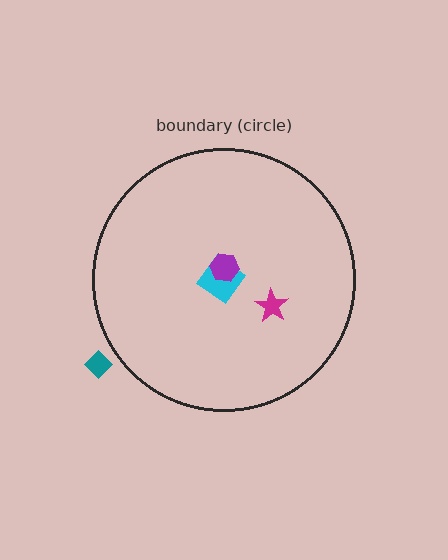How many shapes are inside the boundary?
3 inside, 1 outside.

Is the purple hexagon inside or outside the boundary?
Inside.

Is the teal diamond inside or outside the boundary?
Outside.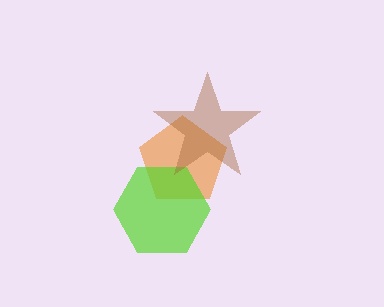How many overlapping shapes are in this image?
There are 3 overlapping shapes in the image.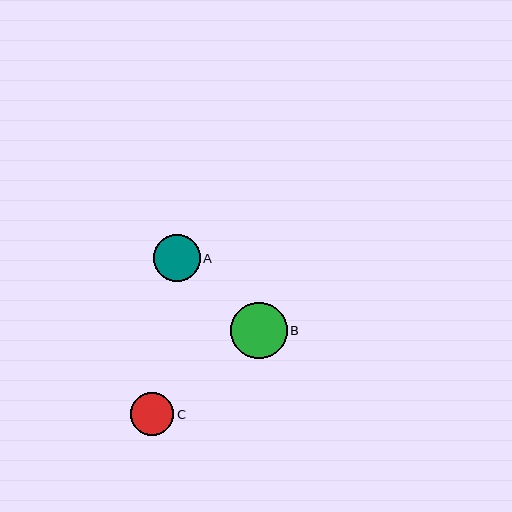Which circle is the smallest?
Circle C is the smallest with a size of approximately 43 pixels.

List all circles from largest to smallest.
From largest to smallest: B, A, C.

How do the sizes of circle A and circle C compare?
Circle A and circle C are approximately the same size.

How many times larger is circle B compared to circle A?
Circle B is approximately 1.2 times the size of circle A.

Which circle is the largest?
Circle B is the largest with a size of approximately 57 pixels.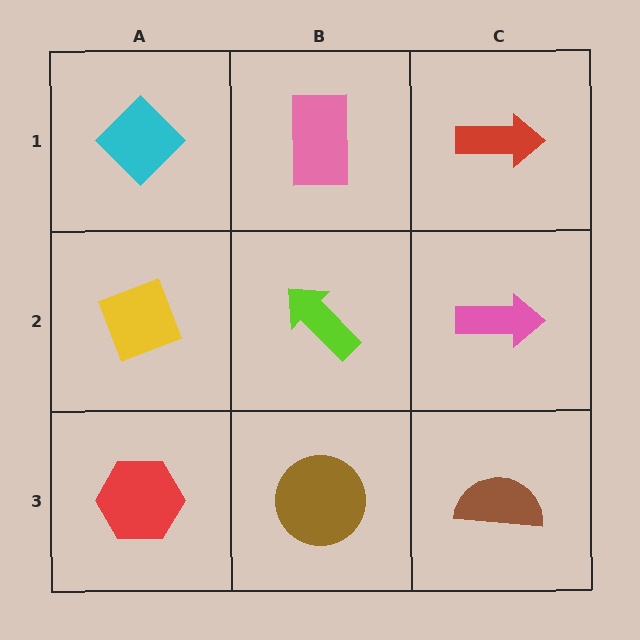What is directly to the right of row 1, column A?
A pink rectangle.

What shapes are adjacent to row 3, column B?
A lime arrow (row 2, column B), a red hexagon (row 3, column A), a brown semicircle (row 3, column C).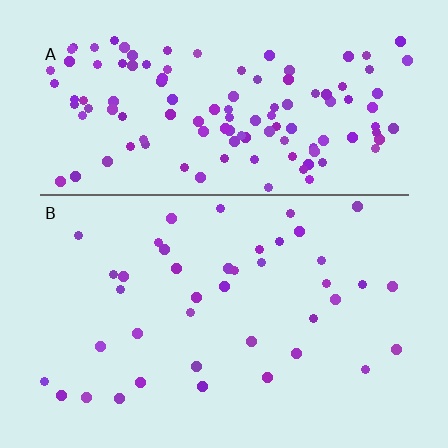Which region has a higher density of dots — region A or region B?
A (the top).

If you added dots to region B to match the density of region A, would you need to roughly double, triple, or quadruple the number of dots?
Approximately triple.